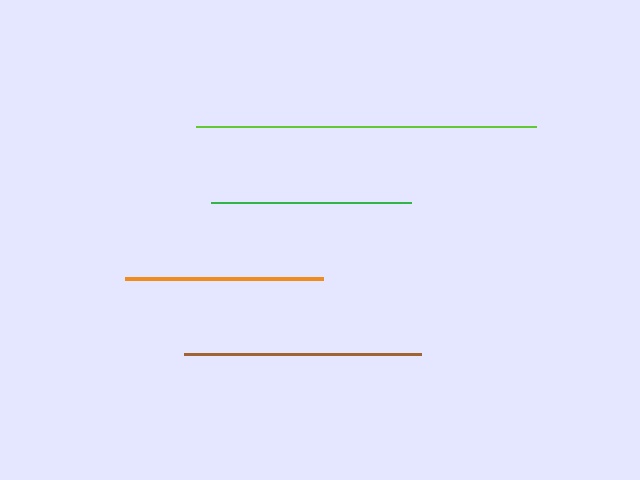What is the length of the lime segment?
The lime segment is approximately 341 pixels long.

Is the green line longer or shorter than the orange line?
The green line is longer than the orange line.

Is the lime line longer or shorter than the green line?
The lime line is longer than the green line.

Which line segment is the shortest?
The orange line is the shortest at approximately 199 pixels.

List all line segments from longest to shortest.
From longest to shortest: lime, brown, green, orange.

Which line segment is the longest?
The lime line is the longest at approximately 341 pixels.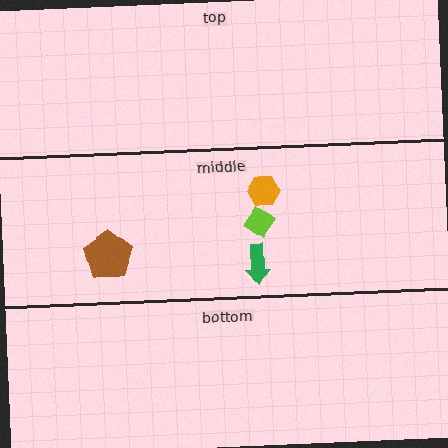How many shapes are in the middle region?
4.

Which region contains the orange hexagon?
The middle region.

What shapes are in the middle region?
The orange hexagon, the green arrow, the brown pentagon, the lime diamond.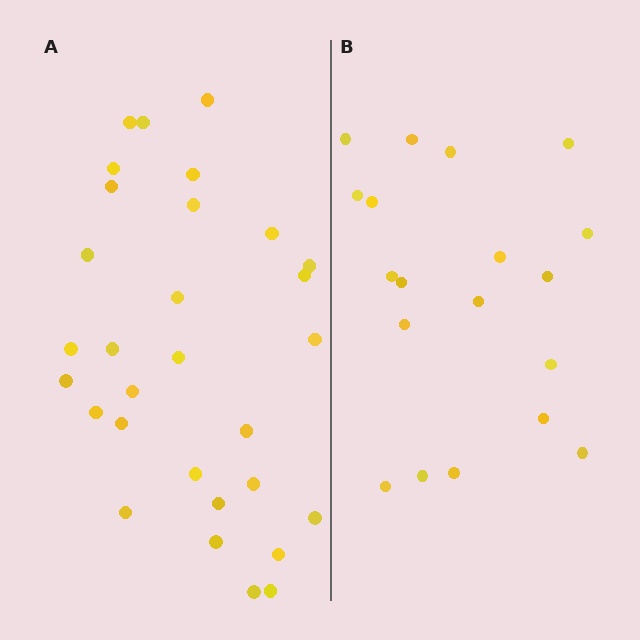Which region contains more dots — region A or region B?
Region A (the left region) has more dots.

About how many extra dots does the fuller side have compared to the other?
Region A has roughly 12 or so more dots than region B.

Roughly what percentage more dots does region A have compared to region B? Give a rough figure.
About 60% more.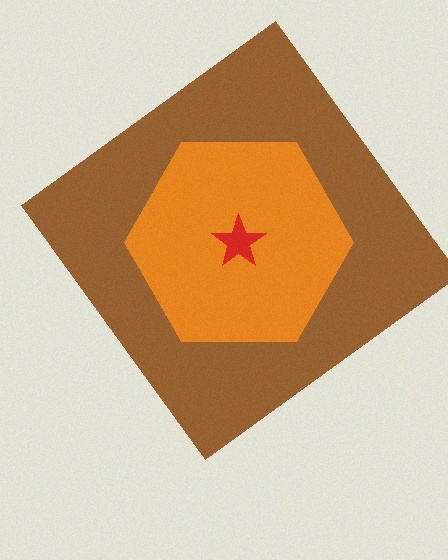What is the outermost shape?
The brown diamond.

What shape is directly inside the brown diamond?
The orange hexagon.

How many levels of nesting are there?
3.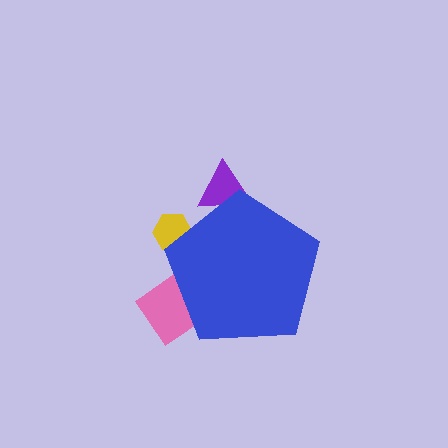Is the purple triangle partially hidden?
Yes, the purple triangle is partially hidden behind the blue pentagon.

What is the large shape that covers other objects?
A blue pentagon.